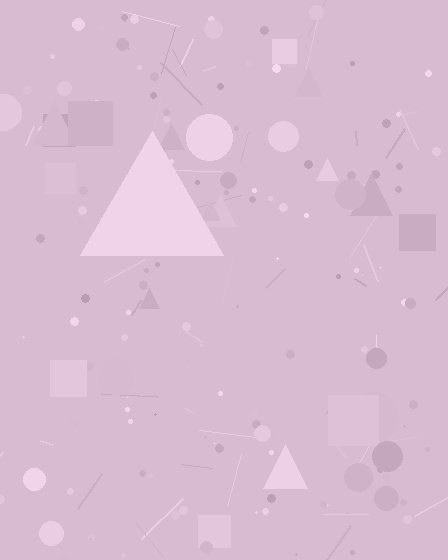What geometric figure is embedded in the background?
A triangle is embedded in the background.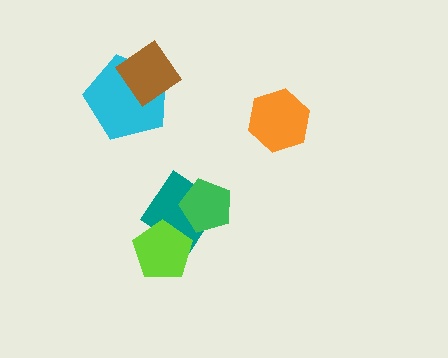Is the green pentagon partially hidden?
No, no other shape covers it.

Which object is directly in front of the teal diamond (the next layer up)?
The lime pentagon is directly in front of the teal diamond.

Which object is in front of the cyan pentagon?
The brown diamond is in front of the cyan pentagon.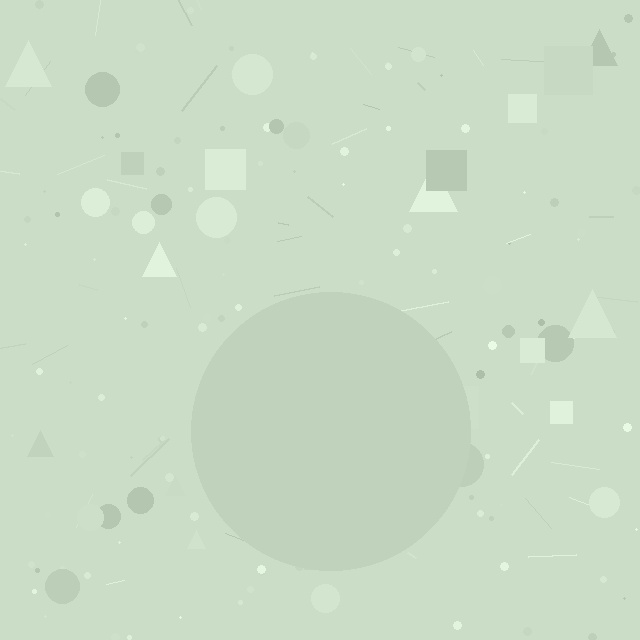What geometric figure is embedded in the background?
A circle is embedded in the background.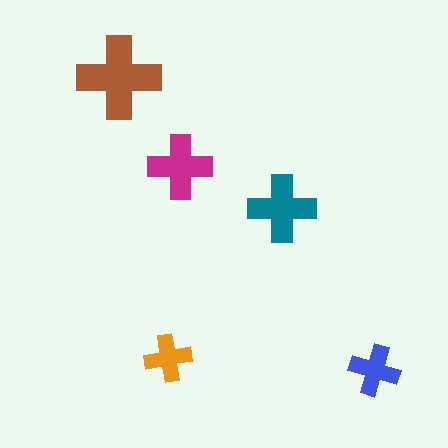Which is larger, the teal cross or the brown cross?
The brown one.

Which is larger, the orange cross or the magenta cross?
The magenta one.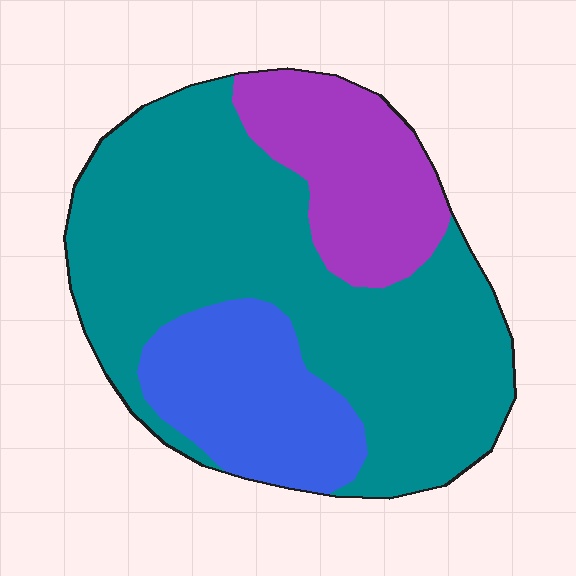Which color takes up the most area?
Teal, at roughly 60%.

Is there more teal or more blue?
Teal.